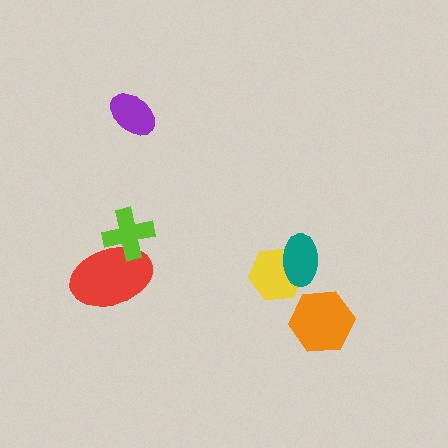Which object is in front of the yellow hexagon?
The teal ellipse is in front of the yellow hexagon.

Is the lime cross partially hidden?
No, no other shape covers it.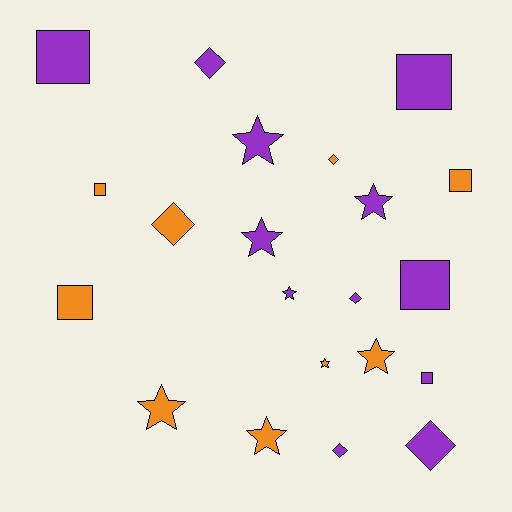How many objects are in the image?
There are 21 objects.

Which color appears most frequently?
Purple, with 12 objects.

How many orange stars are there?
There are 4 orange stars.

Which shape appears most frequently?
Star, with 8 objects.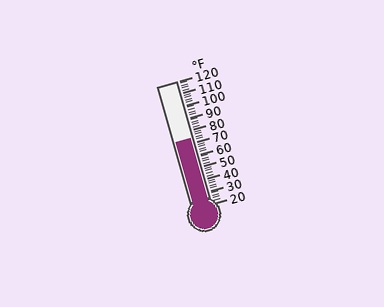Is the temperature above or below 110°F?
The temperature is below 110°F.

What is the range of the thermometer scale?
The thermometer scale ranges from 20°F to 120°F.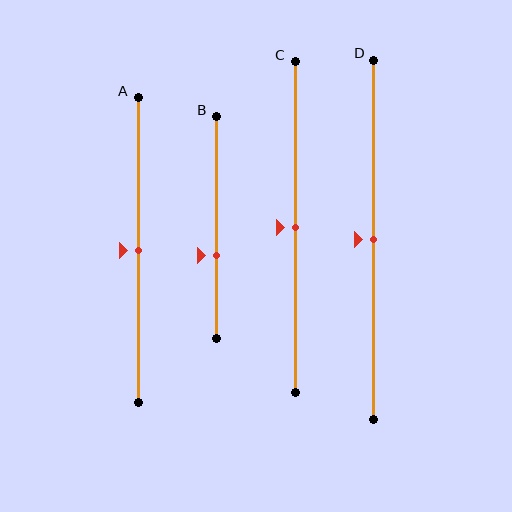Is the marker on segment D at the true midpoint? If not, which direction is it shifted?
Yes, the marker on segment D is at the true midpoint.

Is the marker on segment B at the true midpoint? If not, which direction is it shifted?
No, the marker on segment B is shifted downward by about 13% of the segment length.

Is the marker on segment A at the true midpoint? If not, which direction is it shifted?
Yes, the marker on segment A is at the true midpoint.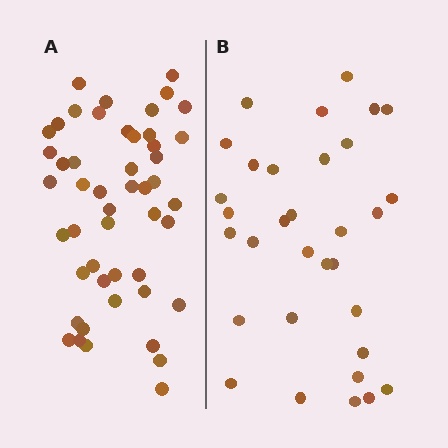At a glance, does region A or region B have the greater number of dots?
Region A (the left region) has more dots.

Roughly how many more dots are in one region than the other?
Region A has approximately 15 more dots than region B.